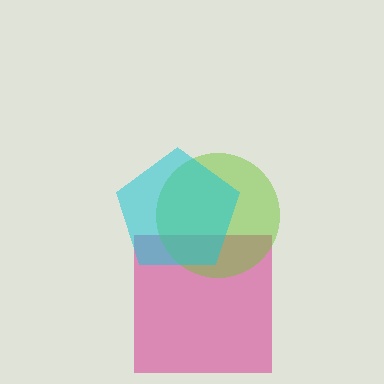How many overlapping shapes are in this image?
There are 3 overlapping shapes in the image.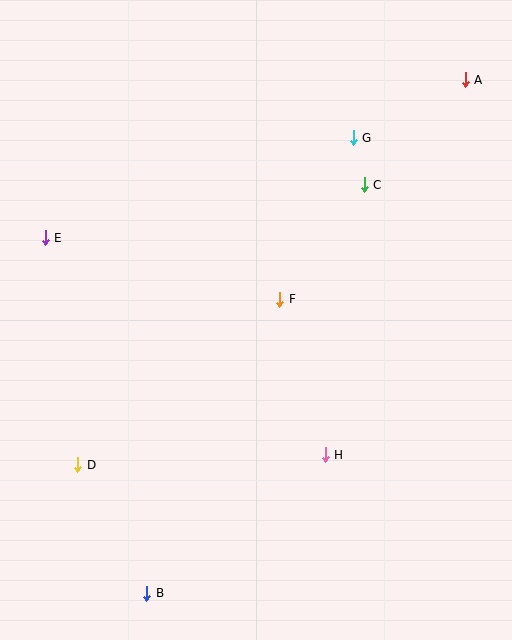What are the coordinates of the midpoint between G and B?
The midpoint between G and B is at (250, 365).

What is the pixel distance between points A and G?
The distance between A and G is 126 pixels.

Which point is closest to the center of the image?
Point F at (280, 299) is closest to the center.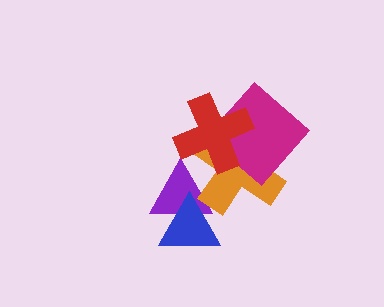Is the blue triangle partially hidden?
No, no other shape covers it.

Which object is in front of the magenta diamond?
The red cross is in front of the magenta diamond.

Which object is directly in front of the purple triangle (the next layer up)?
The orange cross is directly in front of the purple triangle.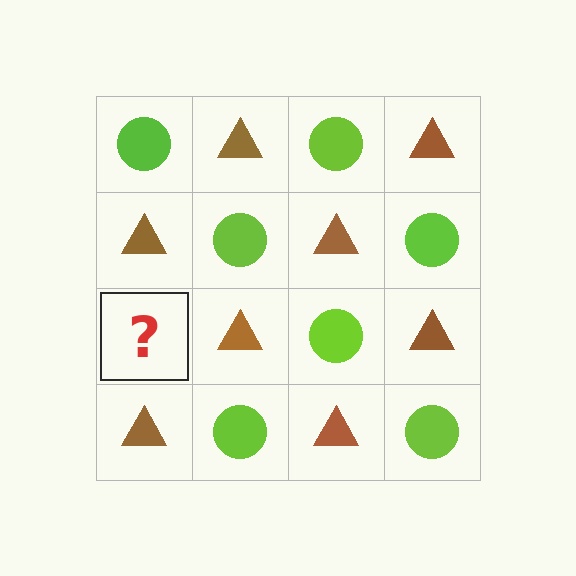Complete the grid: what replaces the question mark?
The question mark should be replaced with a lime circle.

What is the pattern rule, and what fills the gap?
The rule is that it alternates lime circle and brown triangle in a checkerboard pattern. The gap should be filled with a lime circle.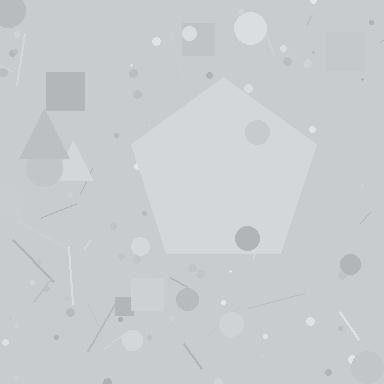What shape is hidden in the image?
A pentagon is hidden in the image.